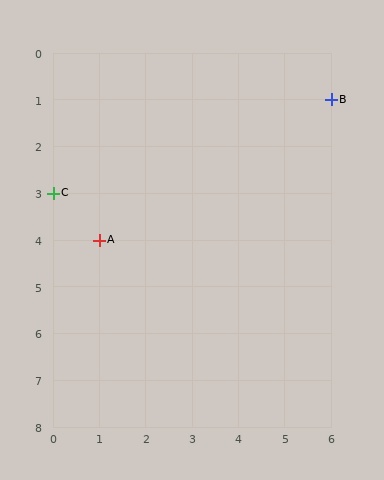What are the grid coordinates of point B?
Point B is at grid coordinates (6, 1).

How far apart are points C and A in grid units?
Points C and A are 1 column and 1 row apart (about 1.4 grid units diagonally).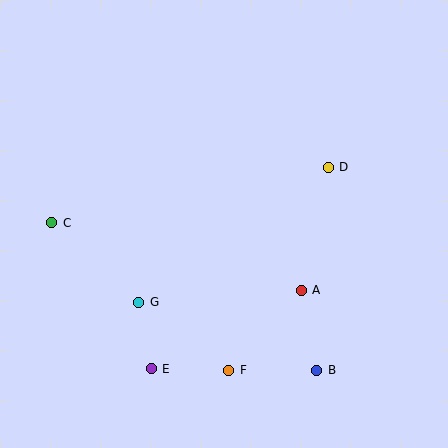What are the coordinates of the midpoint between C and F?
The midpoint between C and F is at (140, 296).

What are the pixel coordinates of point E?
Point E is at (151, 369).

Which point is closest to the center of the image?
Point A at (301, 290) is closest to the center.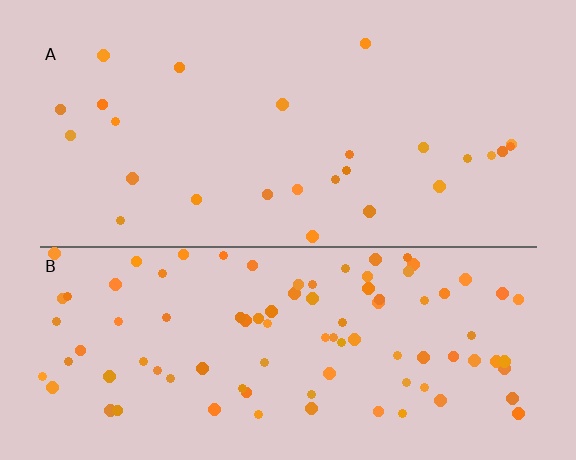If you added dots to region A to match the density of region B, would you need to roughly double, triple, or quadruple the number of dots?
Approximately quadruple.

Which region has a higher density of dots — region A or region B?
B (the bottom).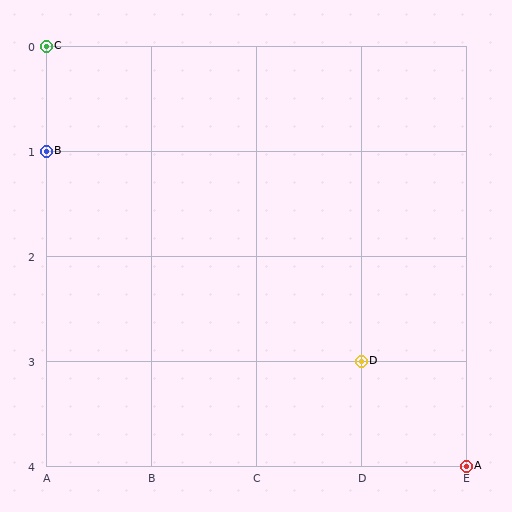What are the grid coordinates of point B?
Point B is at grid coordinates (A, 1).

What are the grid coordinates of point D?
Point D is at grid coordinates (D, 3).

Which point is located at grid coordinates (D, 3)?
Point D is at (D, 3).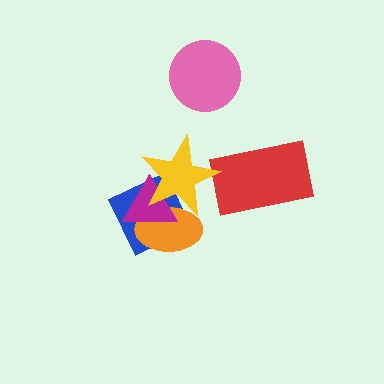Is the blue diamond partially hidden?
Yes, it is partially covered by another shape.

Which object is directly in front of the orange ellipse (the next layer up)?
The magenta triangle is directly in front of the orange ellipse.